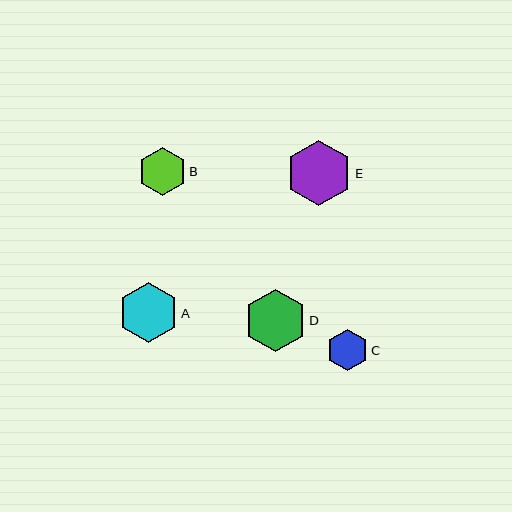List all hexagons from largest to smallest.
From largest to smallest: E, D, A, B, C.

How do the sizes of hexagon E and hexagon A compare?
Hexagon E and hexagon A are approximately the same size.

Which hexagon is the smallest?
Hexagon C is the smallest with a size of approximately 41 pixels.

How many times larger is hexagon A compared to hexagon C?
Hexagon A is approximately 1.5 times the size of hexagon C.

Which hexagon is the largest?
Hexagon E is the largest with a size of approximately 66 pixels.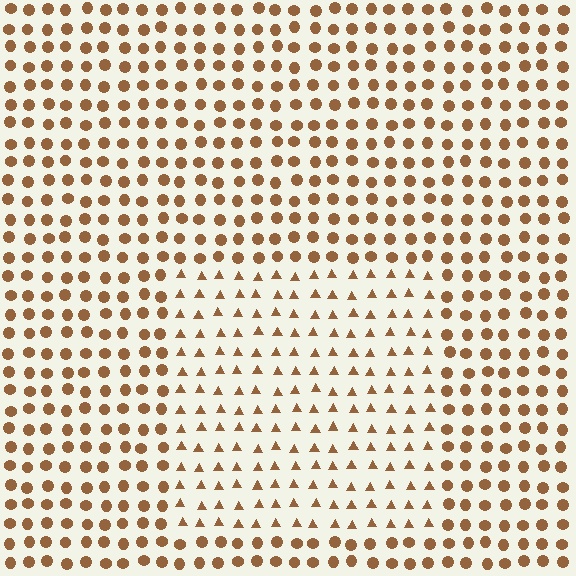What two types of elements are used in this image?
The image uses triangles inside the rectangle region and circles outside it.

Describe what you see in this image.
The image is filled with small brown elements arranged in a uniform grid. A rectangle-shaped region contains triangles, while the surrounding area contains circles. The boundary is defined purely by the change in element shape.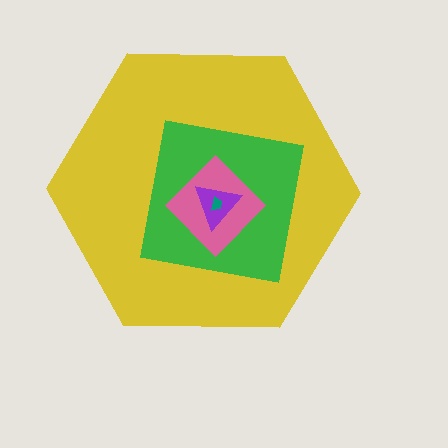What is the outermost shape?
The yellow hexagon.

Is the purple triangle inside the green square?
Yes.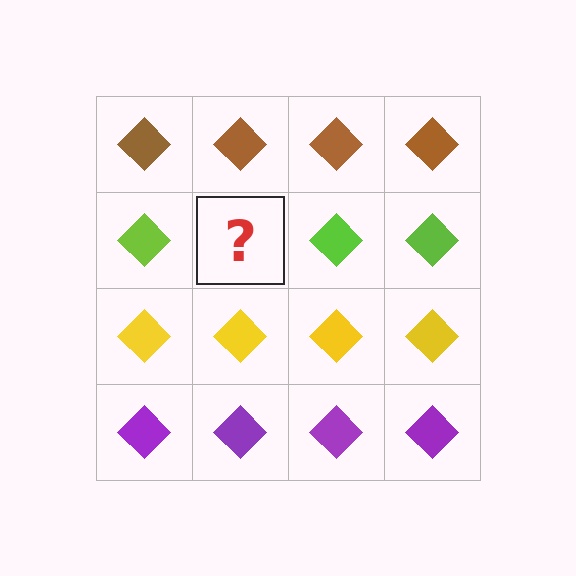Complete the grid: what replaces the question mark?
The question mark should be replaced with a lime diamond.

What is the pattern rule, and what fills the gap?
The rule is that each row has a consistent color. The gap should be filled with a lime diamond.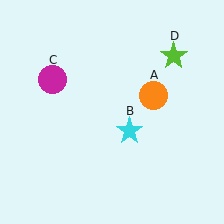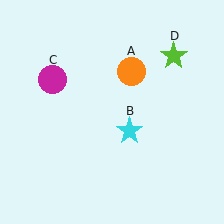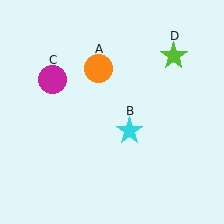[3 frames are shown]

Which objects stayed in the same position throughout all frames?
Cyan star (object B) and magenta circle (object C) and lime star (object D) remained stationary.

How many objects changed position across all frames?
1 object changed position: orange circle (object A).